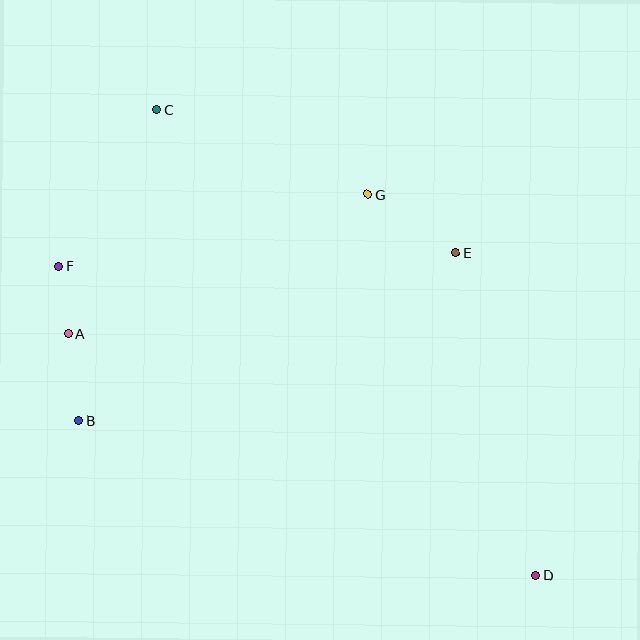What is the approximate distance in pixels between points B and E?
The distance between B and E is approximately 412 pixels.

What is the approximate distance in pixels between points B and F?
The distance between B and F is approximately 155 pixels.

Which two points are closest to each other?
Points A and F are closest to each other.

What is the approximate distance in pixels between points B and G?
The distance between B and G is approximately 367 pixels.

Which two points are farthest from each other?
Points C and D are farthest from each other.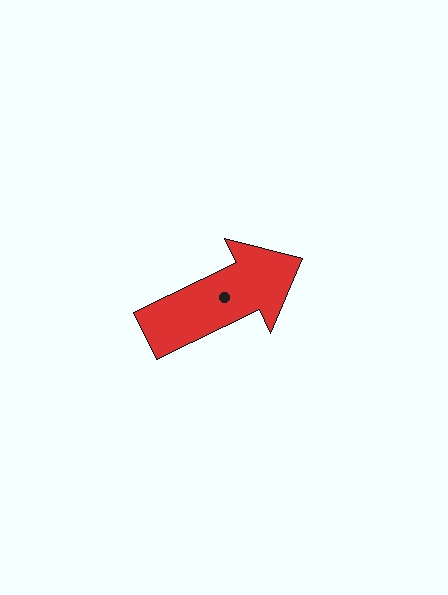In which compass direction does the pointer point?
Northeast.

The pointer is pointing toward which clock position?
Roughly 2 o'clock.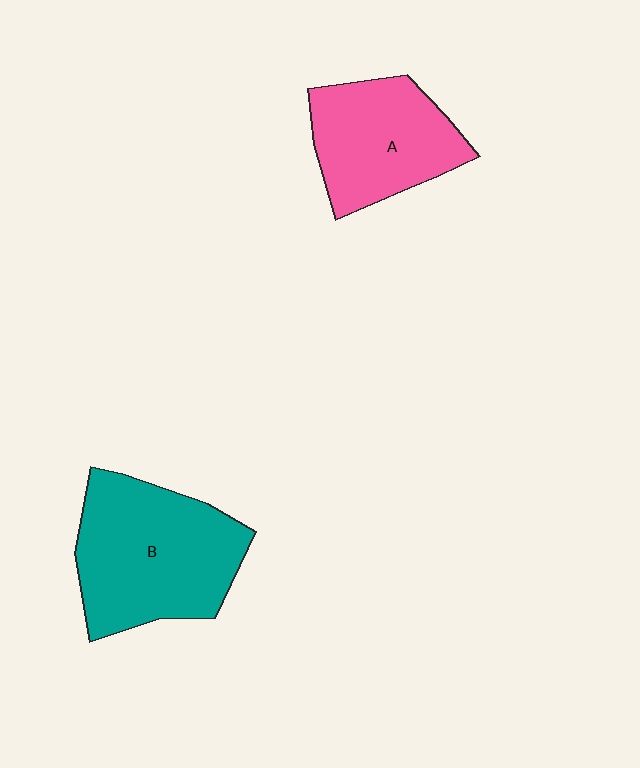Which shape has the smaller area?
Shape A (pink).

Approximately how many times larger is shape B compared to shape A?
Approximately 1.4 times.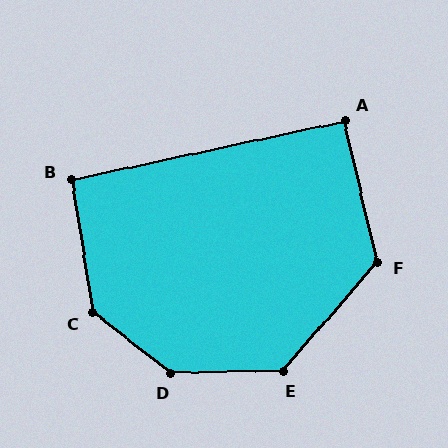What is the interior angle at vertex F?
Approximately 126 degrees (obtuse).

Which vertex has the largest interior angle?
D, at approximately 141 degrees.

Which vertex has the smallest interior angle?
A, at approximately 91 degrees.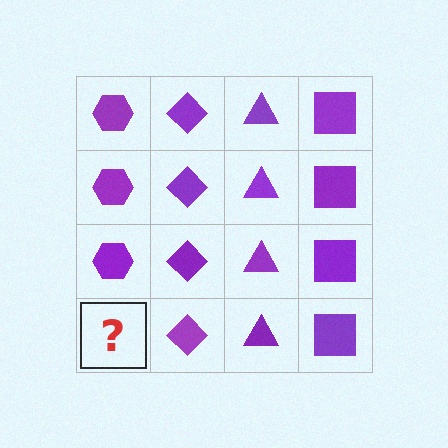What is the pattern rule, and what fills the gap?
The rule is that each column has a consistent shape. The gap should be filled with a purple hexagon.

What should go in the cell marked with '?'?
The missing cell should contain a purple hexagon.